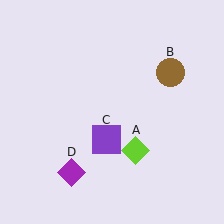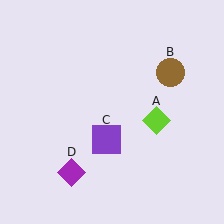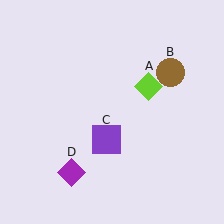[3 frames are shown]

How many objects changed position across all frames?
1 object changed position: lime diamond (object A).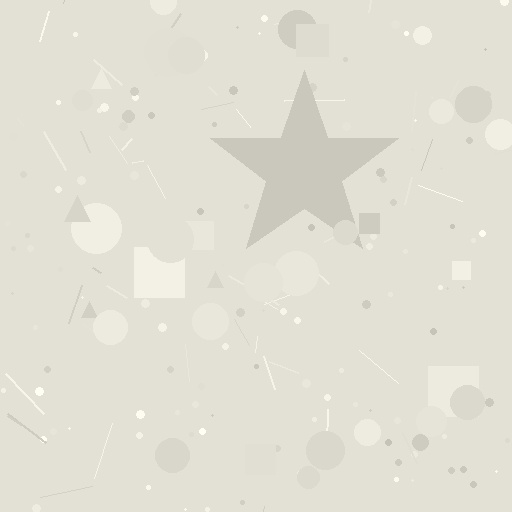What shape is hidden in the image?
A star is hidden in the image.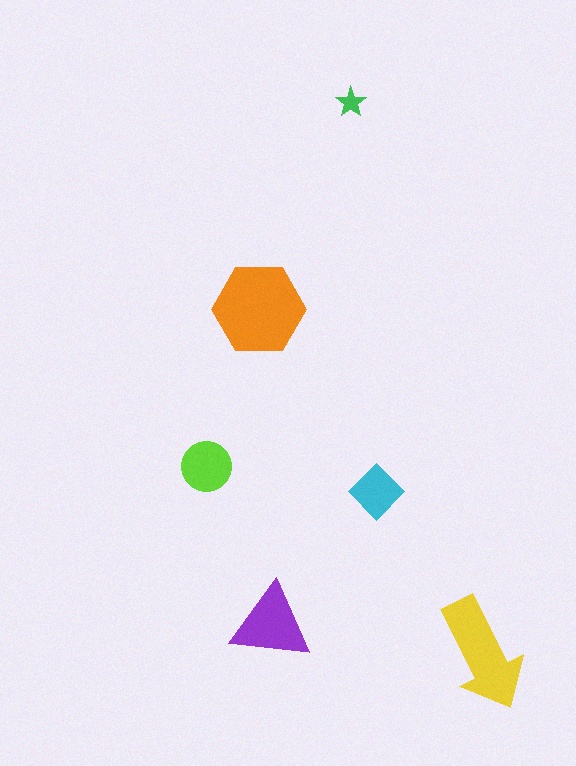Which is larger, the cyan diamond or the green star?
The cyan diamond.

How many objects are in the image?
There are 6 objects in the image.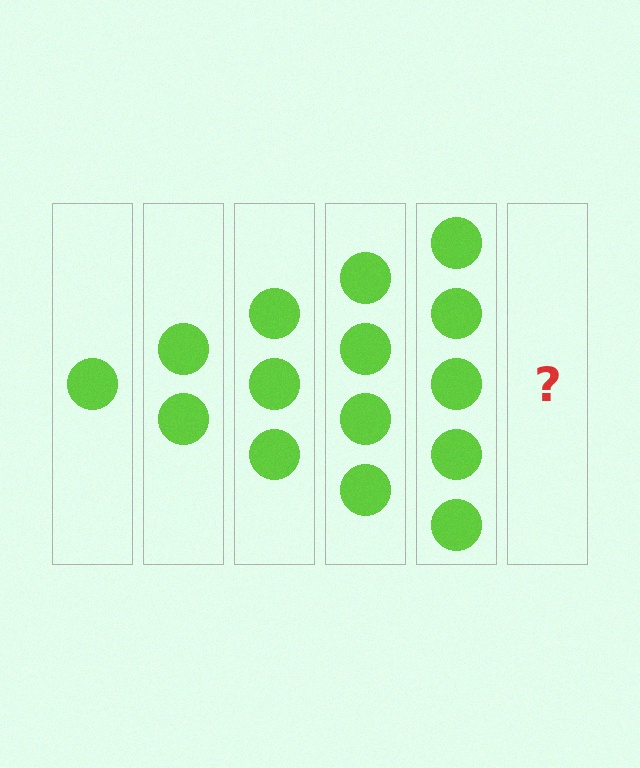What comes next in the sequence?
The next element should be 6 circles.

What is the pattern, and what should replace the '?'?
The pattern is that each step adds one more circle. The '?' should be 6 circles.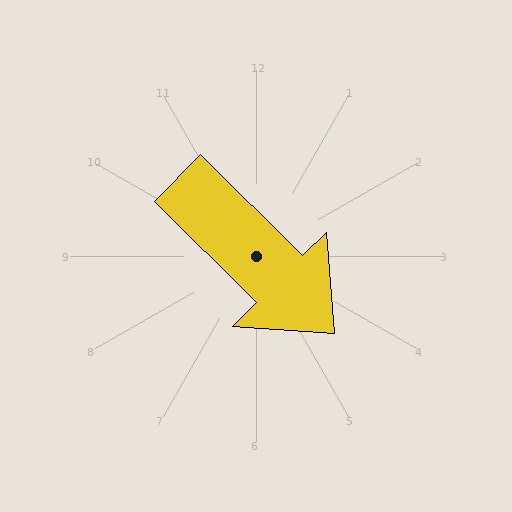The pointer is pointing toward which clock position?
Roughly 4 o'clock.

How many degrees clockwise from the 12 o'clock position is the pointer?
Approximately 135 degrees.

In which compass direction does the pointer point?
Southeast.